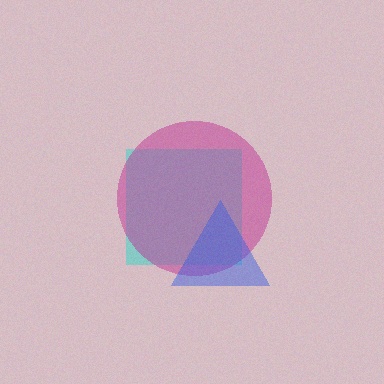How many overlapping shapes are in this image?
There are 3 overlapping shapes in the image.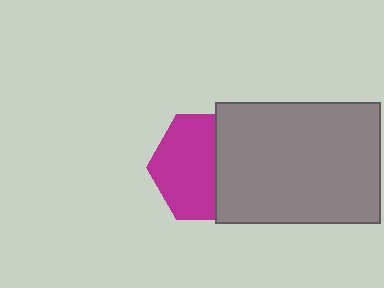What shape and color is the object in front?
The object in front is a gray rectangle.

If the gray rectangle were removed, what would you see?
You would see the complete magenta hexagon.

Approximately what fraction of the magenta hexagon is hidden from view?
Roughly 40% of the magenta hexagon is hidden behind the gray rectangle.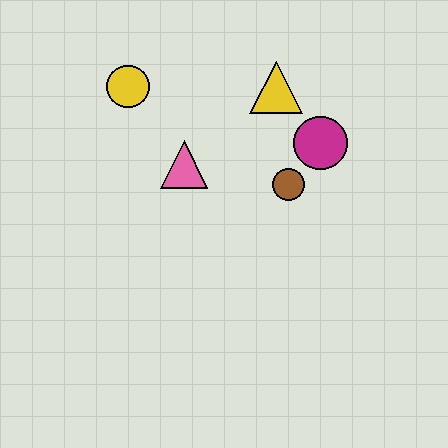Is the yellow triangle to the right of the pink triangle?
Yes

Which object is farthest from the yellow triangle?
The yellow circle is farthest from the yellow triangle.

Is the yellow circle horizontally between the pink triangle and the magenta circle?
No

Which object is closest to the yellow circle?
The pink triangle is closest to the yellow circle.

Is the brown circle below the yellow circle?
Yes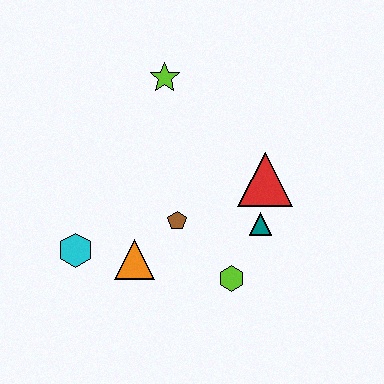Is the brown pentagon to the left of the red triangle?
Yes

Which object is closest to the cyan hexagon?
The orange triangle is closest to the cyan hexagon.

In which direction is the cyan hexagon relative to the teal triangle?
The cyan hexagon is to the left of the teal triangle.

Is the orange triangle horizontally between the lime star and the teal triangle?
No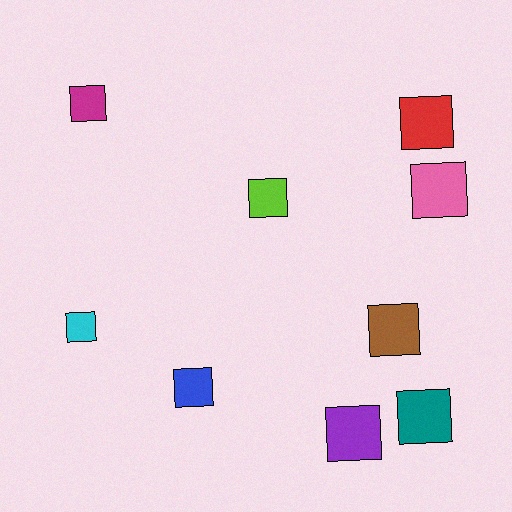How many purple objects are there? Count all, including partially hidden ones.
There is 1 purple object.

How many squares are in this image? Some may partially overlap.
There are 9 squares.